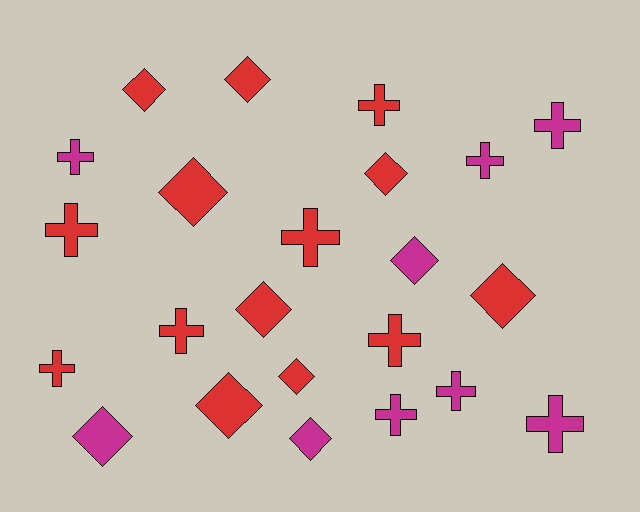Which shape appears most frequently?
Cross, with 12 objects.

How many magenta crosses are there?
There are 6 magenta crosses.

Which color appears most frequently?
Red, with 14 objects.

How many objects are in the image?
There are 23 objects.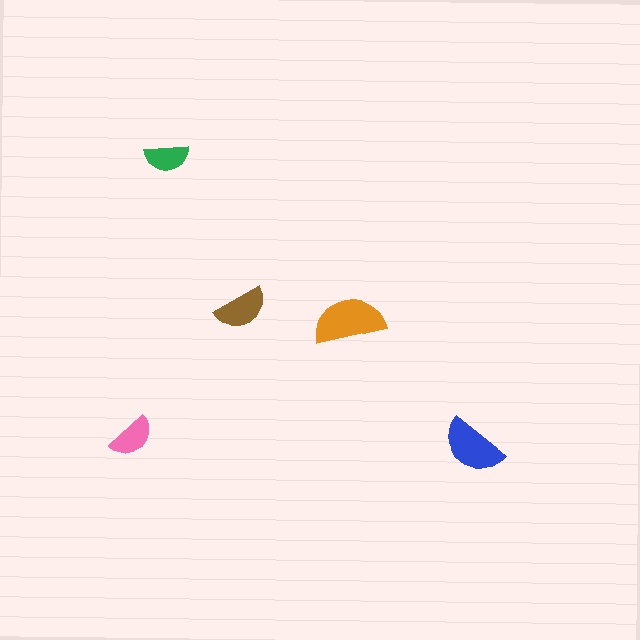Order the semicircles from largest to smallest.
the orange one, the blue one, the brown one, the pink one, the green one.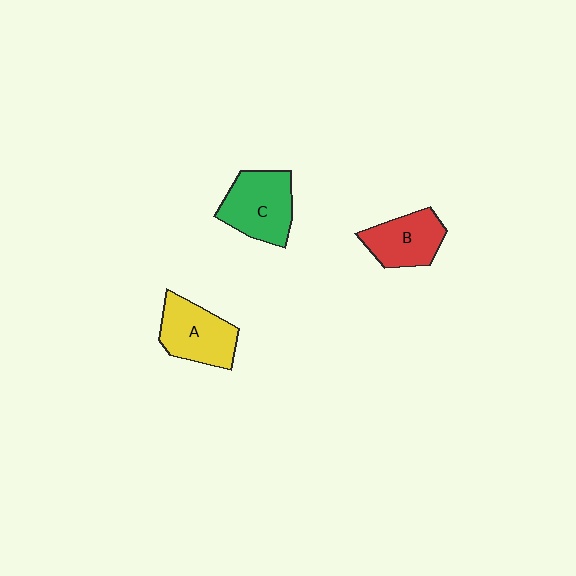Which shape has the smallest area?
Shape B (red).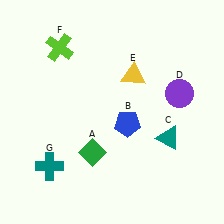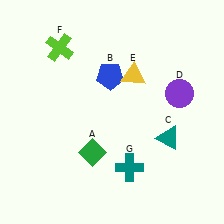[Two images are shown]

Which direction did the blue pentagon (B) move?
The blue pentagon (B) moved up.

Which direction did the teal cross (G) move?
The teal cross (G) moved right.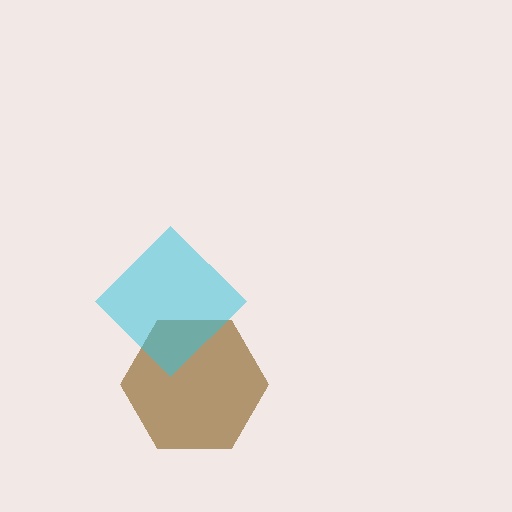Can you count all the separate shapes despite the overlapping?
Yes, there are 2 separate shapes.